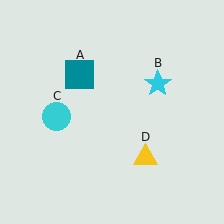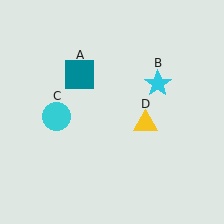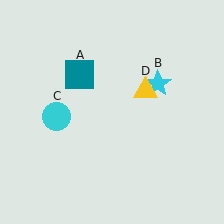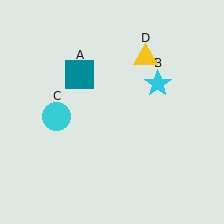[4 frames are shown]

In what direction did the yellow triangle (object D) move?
The yellow triangle (object D) moved up.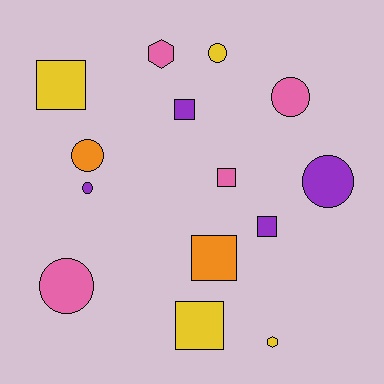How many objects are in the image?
There are 14 objects.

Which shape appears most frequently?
Circle, with 6 objects.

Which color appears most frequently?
Yellow, with 4 objects.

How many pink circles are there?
There are 2 pink circles.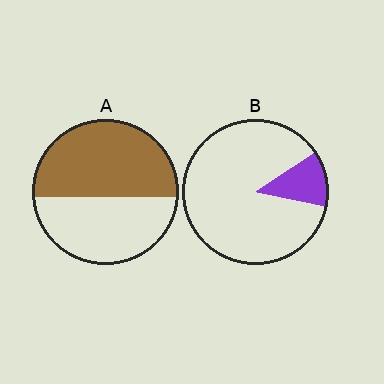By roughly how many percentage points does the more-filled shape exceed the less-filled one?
By roughly 40 percentage points (A over B).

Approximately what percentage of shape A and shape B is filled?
A is approximately 55% and B is approximately 15%.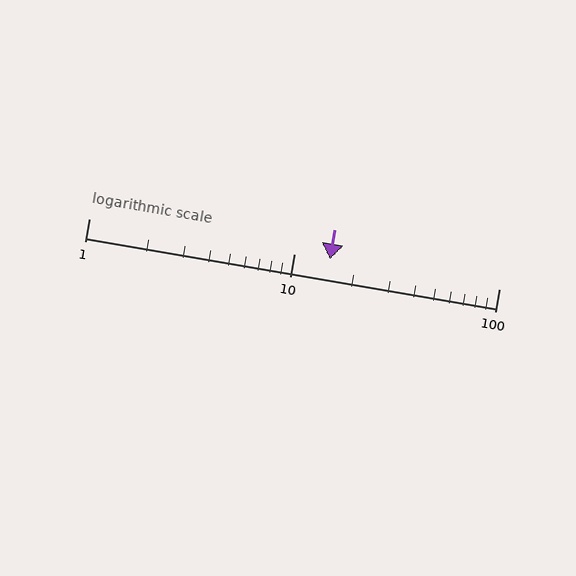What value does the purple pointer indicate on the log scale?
The pointer indicates approximately 15.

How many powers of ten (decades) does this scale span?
The scale spans 2 decades, from 1 to 100.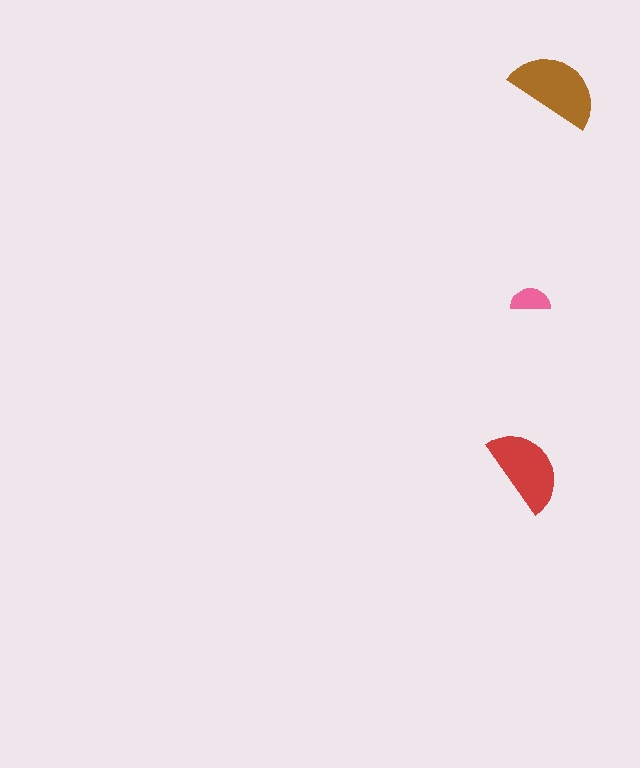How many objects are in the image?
There are 3 objects in the image.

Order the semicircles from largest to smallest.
the brown one, the red one, the pink one.